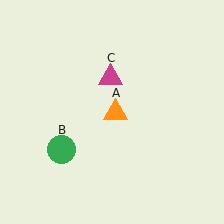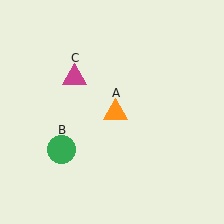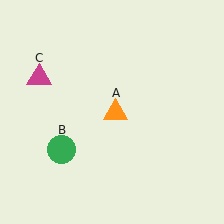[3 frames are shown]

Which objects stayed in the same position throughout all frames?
Orange triangle (object A) and green circle (object B) remained stationary.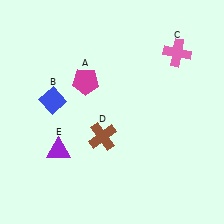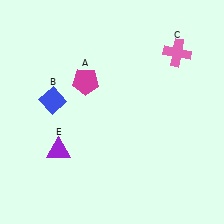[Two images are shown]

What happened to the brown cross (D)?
The brown cross (D) was removed in Image 2. It was in the bottom-left area of Image 1.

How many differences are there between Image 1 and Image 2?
There is 1 difference between the two images.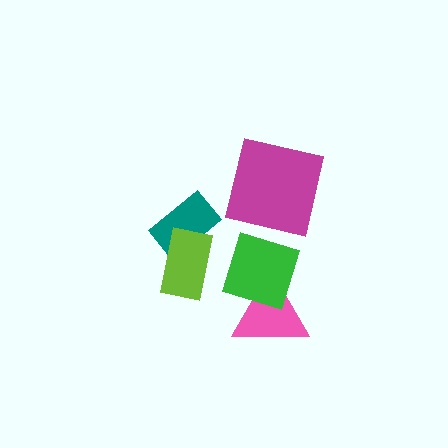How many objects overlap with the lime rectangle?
1 object overlaps with the lime rectangle.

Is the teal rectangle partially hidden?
Yes, it is partially covered by another shape.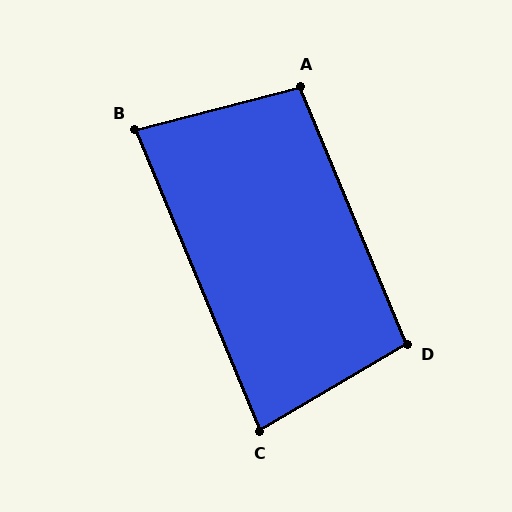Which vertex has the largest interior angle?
A, at approximately 98 degrees.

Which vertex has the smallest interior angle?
C, at approximately 82 degrees.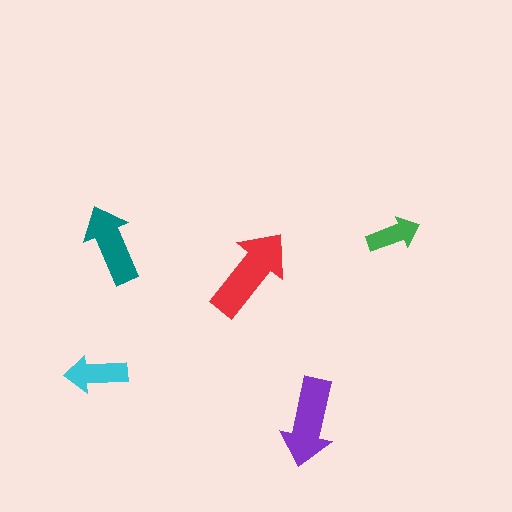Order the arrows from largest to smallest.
the red one, the purple one, the teal one, the cyan one, the green one.